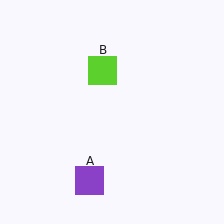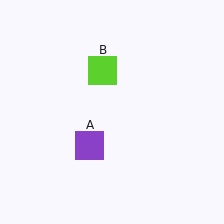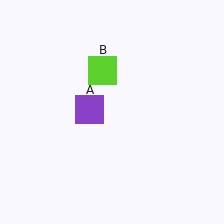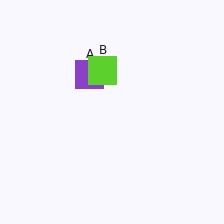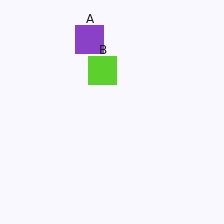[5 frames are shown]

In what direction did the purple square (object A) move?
The purple square (object A) moved up.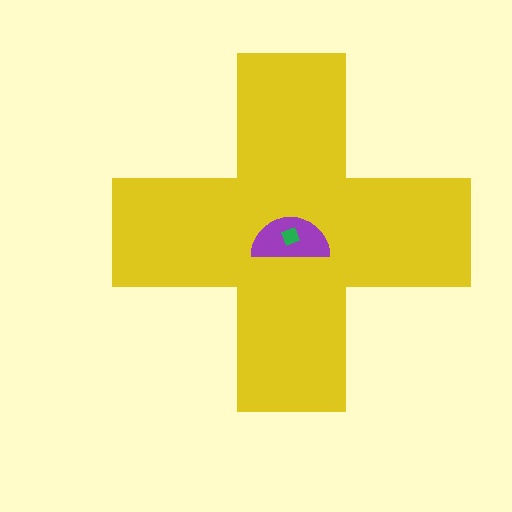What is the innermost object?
The green diamond.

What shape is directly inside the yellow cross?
The purple semicircle.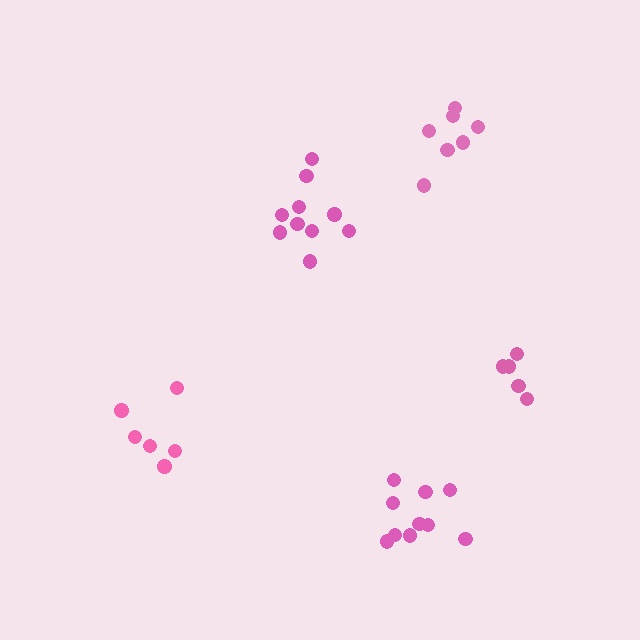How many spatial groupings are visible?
There are 5 spatial groupings.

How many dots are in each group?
Group 1: 7 dots, Group 2: 6 dots, Group 3: 10 dots, Group 4: 5 dots, Group 5: 10 dots (38 total).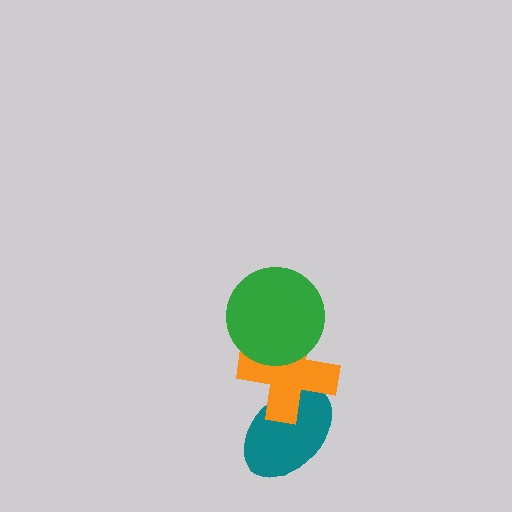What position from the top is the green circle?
The green circle is 1st from the top.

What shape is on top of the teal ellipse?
The orange cross is on top of the teal ellipse.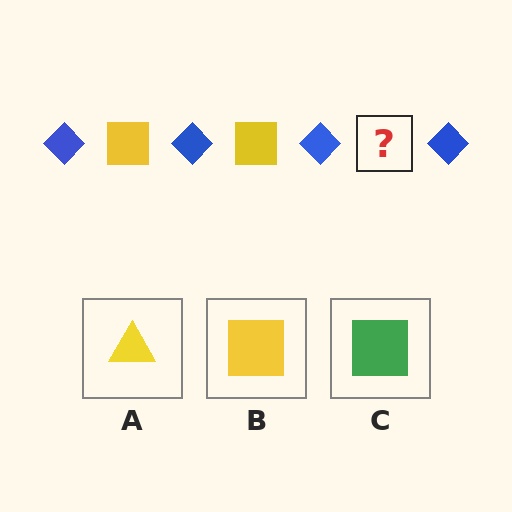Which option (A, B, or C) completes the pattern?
B.